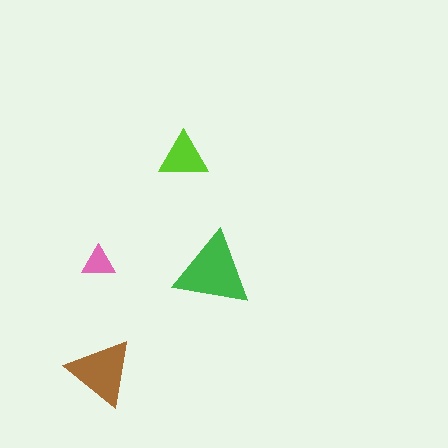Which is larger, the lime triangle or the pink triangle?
The lime one.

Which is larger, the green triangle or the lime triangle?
The green one.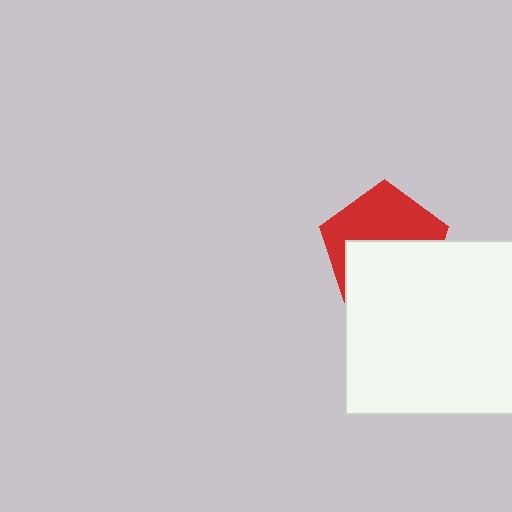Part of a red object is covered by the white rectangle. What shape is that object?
It is a pentagon.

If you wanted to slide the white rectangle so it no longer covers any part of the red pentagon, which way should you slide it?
Slide it down — that is the most direct way to separate the two shapes.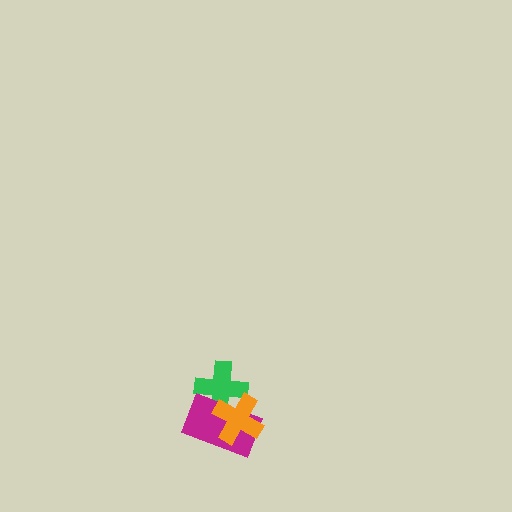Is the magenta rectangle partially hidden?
Yes, it is partially covered by another shape.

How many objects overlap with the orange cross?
2 objects overlap with the orange cross.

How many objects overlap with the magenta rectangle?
2 objects overlap with the magenta rectangle.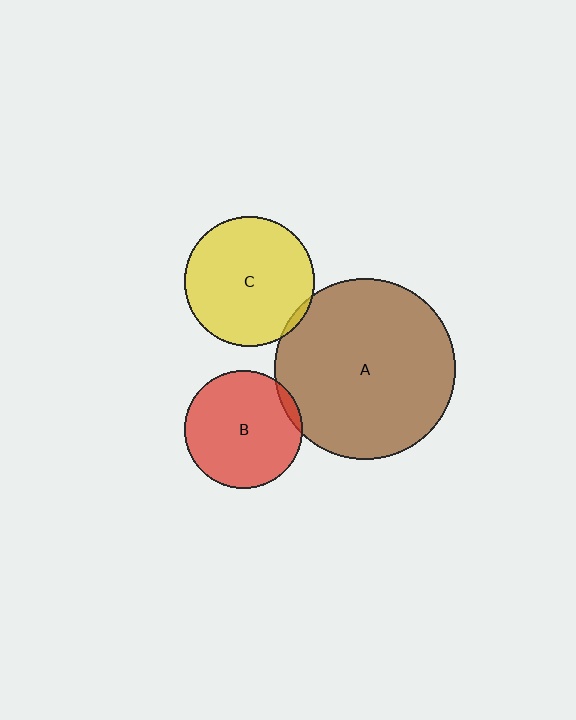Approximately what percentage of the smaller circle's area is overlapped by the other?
Approximately 5%.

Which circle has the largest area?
Circle A (brown).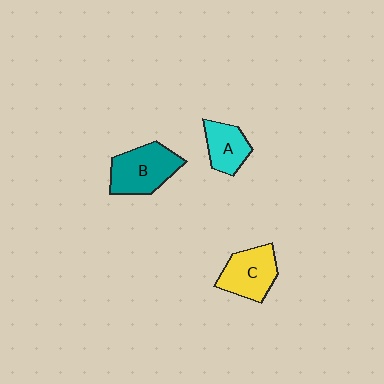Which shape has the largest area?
Shape B (teal).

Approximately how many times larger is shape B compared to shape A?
Approximately 1.5 times.